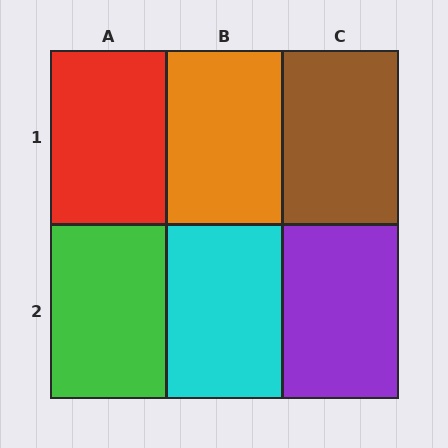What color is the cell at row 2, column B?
Cyan.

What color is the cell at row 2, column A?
Green.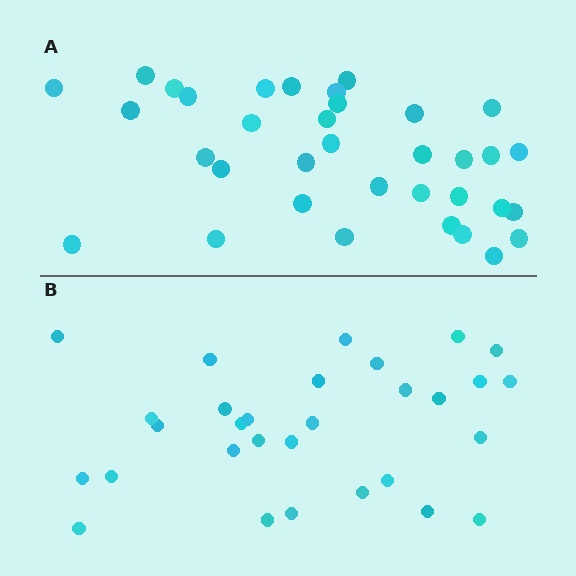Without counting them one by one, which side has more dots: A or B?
Region A (the top region) has more dots.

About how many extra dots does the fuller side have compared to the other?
Region A has about 5 more dots than region B.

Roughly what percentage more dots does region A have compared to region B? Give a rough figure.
About 15% more.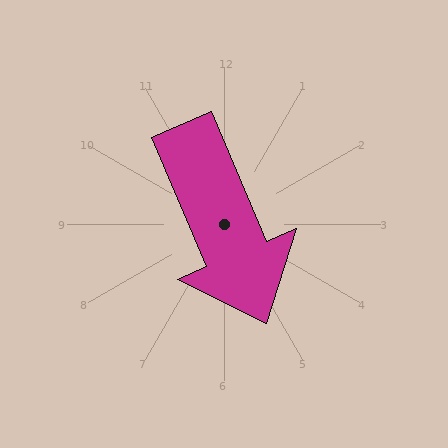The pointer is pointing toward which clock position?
Roughly 5 o'clock.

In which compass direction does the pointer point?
Southeast.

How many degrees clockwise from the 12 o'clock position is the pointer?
Approximately 157 degrees.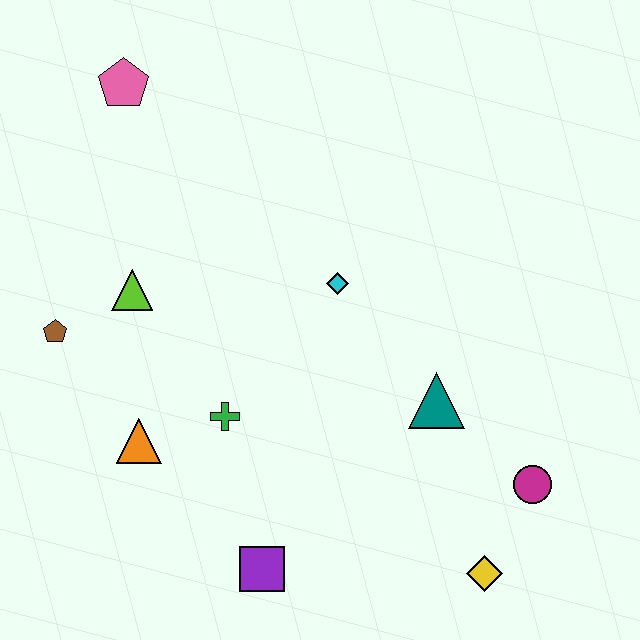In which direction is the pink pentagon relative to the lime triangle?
The pink pentagon is above the lime triangle.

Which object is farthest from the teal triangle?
The pink pentagon is farthest from the teal triangle.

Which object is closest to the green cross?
The orange triangle is closest to the green cross.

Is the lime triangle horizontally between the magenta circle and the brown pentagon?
Yes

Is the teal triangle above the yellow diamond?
Yes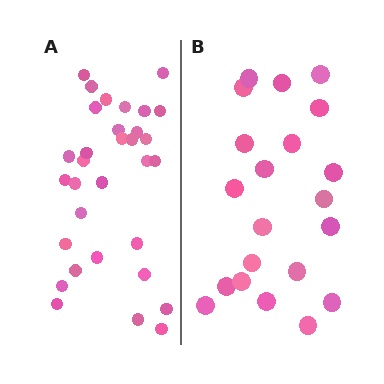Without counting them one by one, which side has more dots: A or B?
Region A (the left region) has more dots.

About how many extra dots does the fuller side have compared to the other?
Region A has roughly 12 or so more dots than region B.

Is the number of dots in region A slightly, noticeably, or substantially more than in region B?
Region A has substantially more. The ratio is roughly 1.5 to 1.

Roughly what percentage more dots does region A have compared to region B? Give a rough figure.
About 50% more.